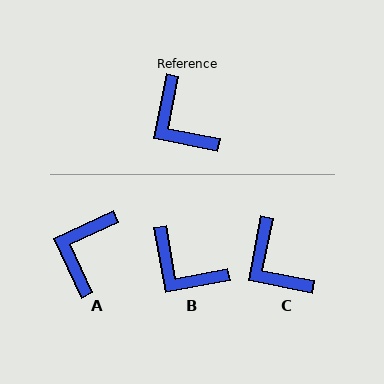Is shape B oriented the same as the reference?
No, it is off by about 21 degrees.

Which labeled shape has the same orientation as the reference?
C.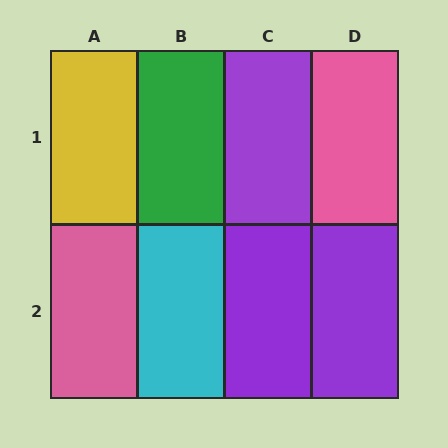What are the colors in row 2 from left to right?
Pink, cyan, purple, purple.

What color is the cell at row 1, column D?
Pink.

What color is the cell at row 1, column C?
Purple.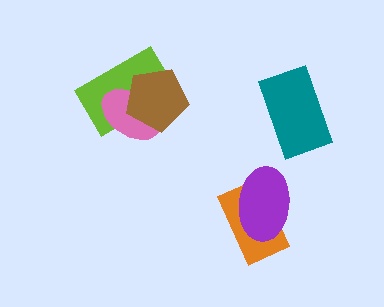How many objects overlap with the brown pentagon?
2 objects overlap with the brown pentagon.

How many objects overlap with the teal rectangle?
0 objects overlap with the teal rectangle.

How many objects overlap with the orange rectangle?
1 object overlaps with the orange rectangle.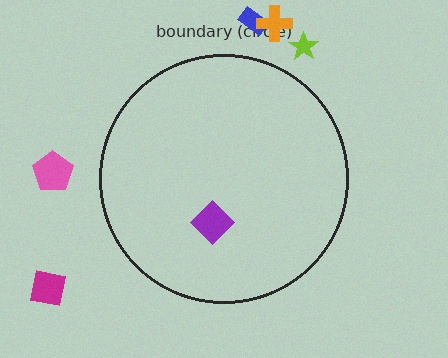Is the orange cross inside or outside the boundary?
Outside.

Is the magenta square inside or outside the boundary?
Outside.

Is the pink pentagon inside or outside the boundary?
Outside.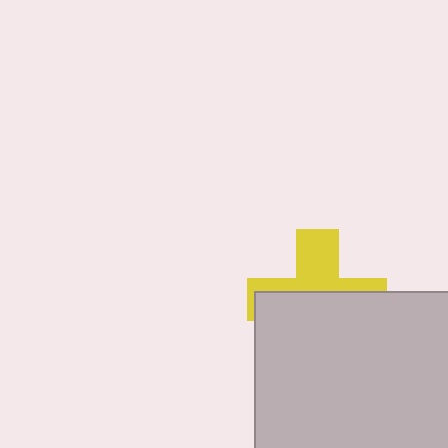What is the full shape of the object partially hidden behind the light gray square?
The partially hidden object is a yellow cross.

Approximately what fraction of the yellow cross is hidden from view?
Roughly 59% of the yellow cross is hidden behind the light gray square.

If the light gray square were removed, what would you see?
You would see the complete yellow cross.